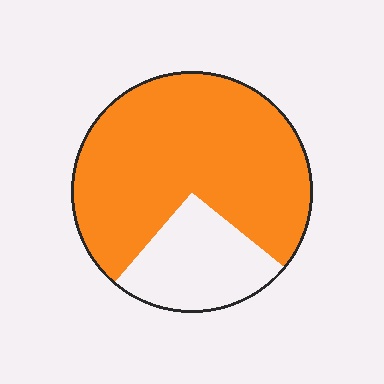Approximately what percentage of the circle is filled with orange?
Approximately 75%.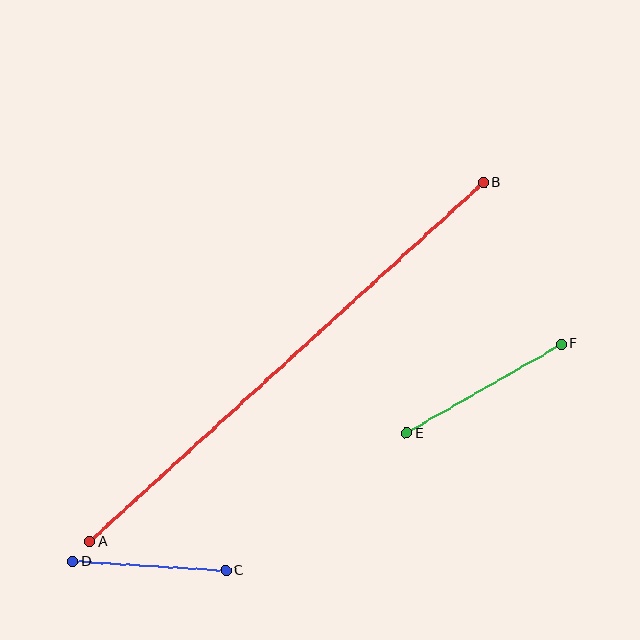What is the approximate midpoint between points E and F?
The midpoint is at approximately (484, 388) pixels.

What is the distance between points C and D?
The distance is approximately 153 pixels.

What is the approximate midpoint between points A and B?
The midpoint is at approximately (287, 362) pixels.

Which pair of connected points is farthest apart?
Points A and B are farthest apart.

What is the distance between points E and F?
The distance is approximately 178 pixels.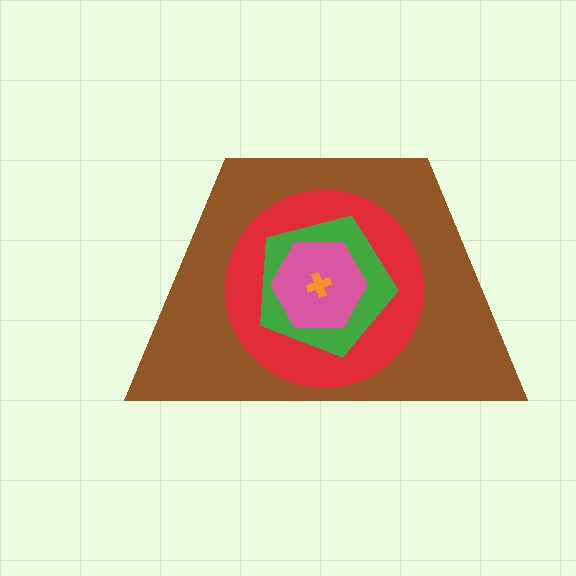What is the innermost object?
The orange cross.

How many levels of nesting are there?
5.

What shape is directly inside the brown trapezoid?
The red circle.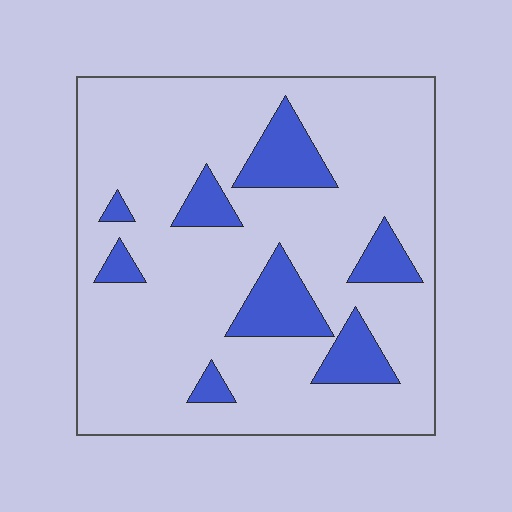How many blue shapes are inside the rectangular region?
8.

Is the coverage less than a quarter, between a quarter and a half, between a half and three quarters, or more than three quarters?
Less than a quarter.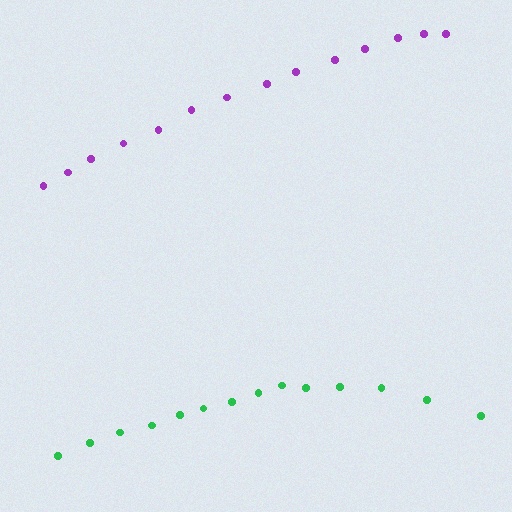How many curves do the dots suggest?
There are 2 distinct paths.